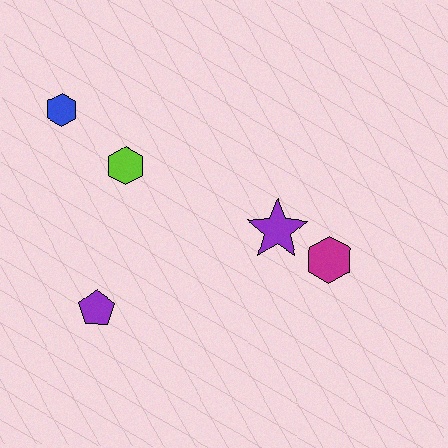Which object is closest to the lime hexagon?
The blue hexagon is closest to the lime hexagon.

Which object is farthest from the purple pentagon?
The magenta hexagon is farthest from the purple pentagon.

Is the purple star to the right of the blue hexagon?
Yes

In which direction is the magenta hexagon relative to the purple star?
The magenta hexagon is to the right of the purple star.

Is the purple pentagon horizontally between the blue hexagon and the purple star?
Yes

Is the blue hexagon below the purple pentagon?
No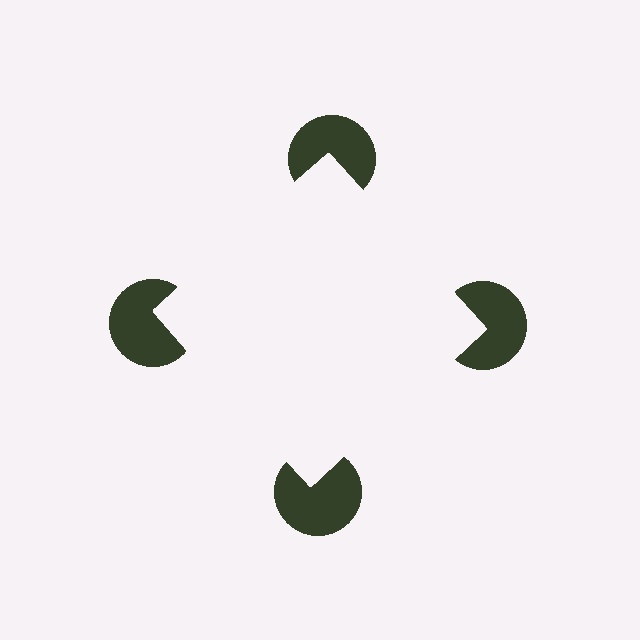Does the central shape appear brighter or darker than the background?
It typically appears slightly brighter than the background, even though no actual brightness change is drawn.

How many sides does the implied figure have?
4 sides.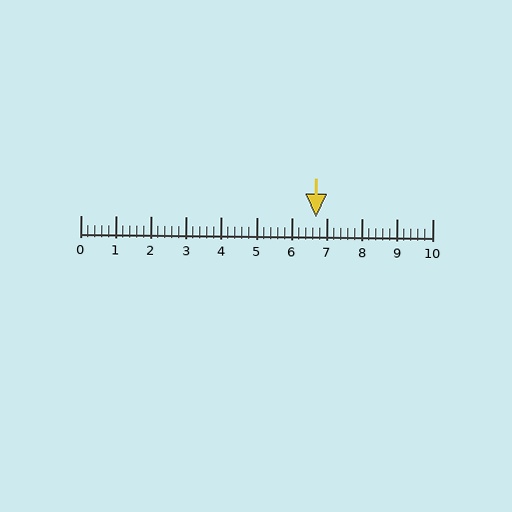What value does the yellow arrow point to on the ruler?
The yellow arrow points to approximately 6.7.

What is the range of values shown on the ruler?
The ruler shows values from 0 to 10.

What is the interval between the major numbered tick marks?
The major tick marks are spaced 1 units apart.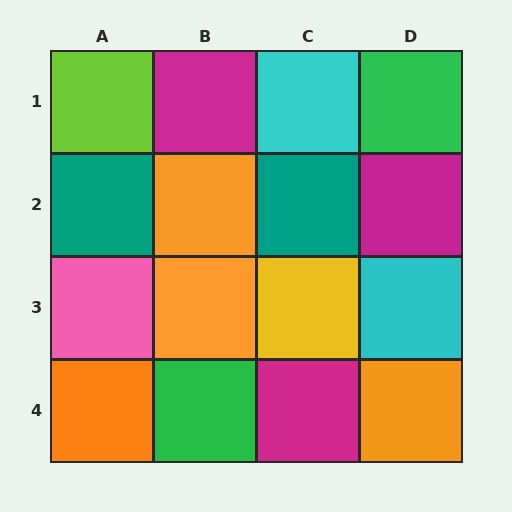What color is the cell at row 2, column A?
Teal.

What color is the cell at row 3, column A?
Pink.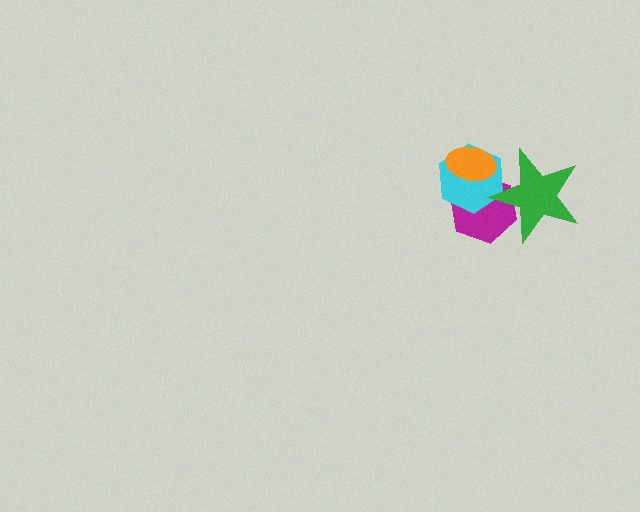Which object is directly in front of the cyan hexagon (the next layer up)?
The orange ellipse is directly in front of the cyan hexagon.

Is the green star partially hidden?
No, no other shape covers it.